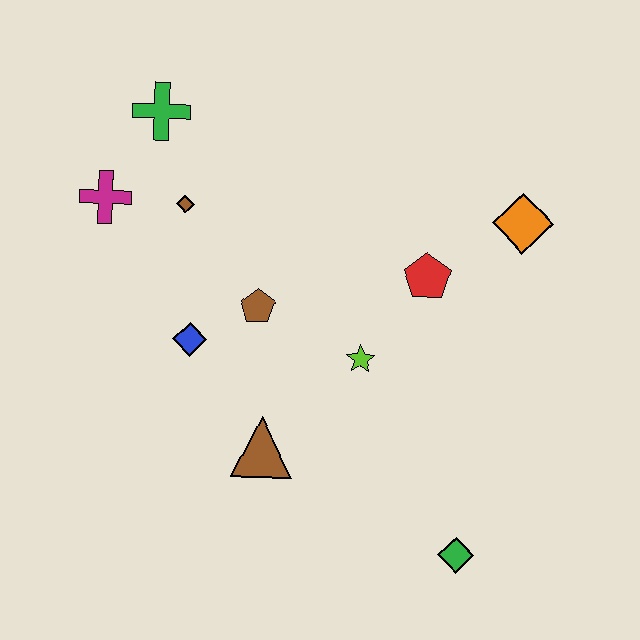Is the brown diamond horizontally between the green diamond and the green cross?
Yes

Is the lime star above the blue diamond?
No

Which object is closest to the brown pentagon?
The blue diamond is closest to the brown pentagon.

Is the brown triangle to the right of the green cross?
Yes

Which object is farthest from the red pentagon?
The magenta cross is farthest from the red pentagon.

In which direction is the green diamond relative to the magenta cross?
The green diamond is to the right of the magenta cross.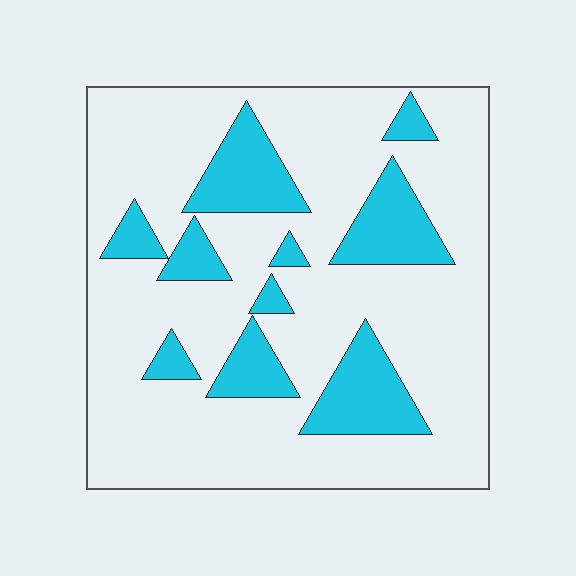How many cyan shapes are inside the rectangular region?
10.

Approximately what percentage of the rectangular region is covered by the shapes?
Approximately 20%.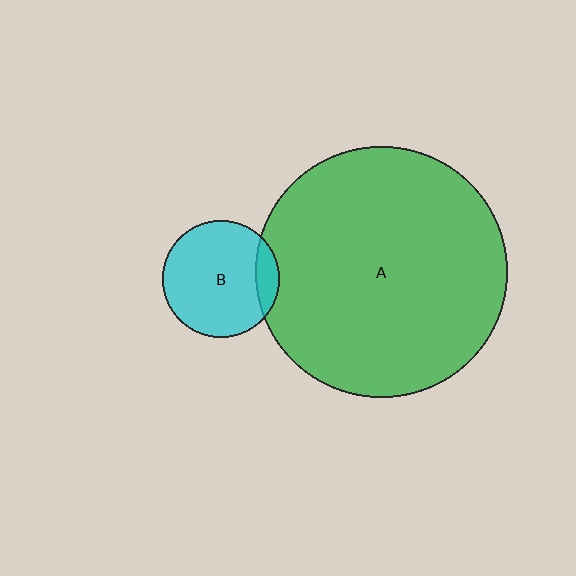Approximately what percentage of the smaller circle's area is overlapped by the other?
Approximately 15%.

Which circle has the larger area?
Circle A (green).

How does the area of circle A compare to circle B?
Approximately 4.6 times.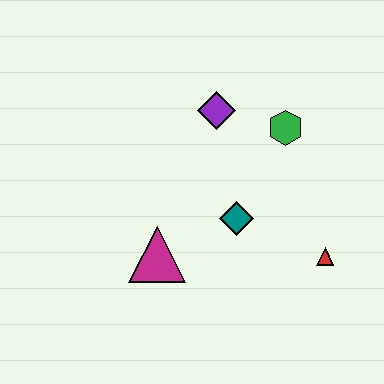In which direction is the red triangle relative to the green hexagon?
The red triangle is below the green hexagon.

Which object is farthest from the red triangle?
The purple diamond is farthest from the red triangle.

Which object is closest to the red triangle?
The teal diamond is closest to the red triangle.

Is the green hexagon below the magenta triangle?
No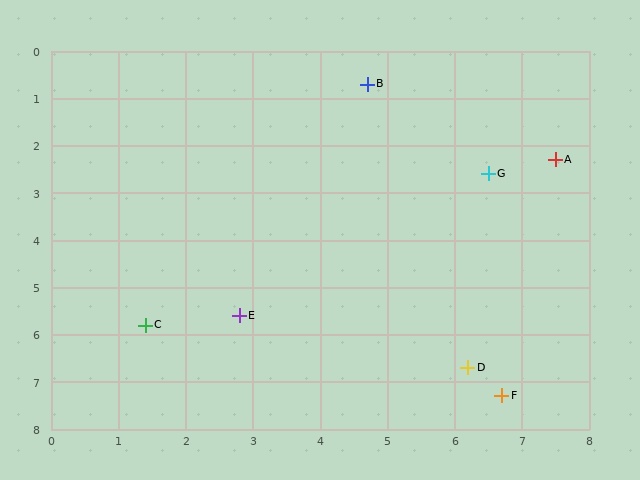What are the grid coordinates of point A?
Point A is at approximately (7.5, 2.3).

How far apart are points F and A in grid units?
Points F and A are about 5.1 grid units apart.